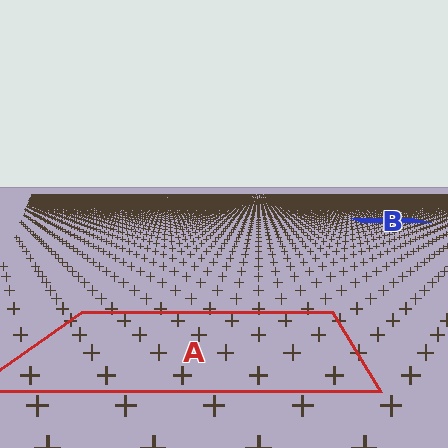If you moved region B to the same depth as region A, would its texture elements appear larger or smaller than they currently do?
They would appear larger. At a closer depth, the same texture elements are projected at a bigger on-screen size.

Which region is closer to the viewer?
Region A is closer. The texture elements there are larger and more spread out.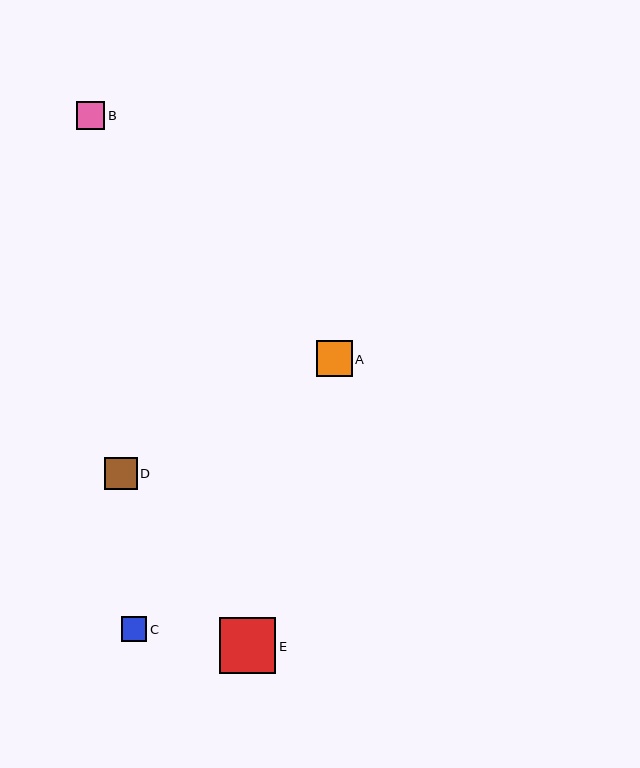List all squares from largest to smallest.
From largest to smallest: E, A, D, B, C.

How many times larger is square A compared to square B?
Square A is approximately 1.3 times the size of square B.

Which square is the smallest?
Square C is the smallest with a size of approximately 25 pixels.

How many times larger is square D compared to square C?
Square D is approximately 1.3 times the size of square C.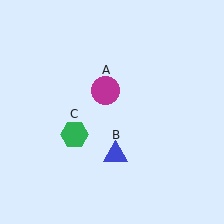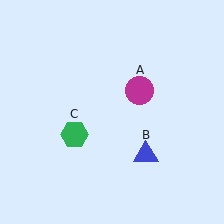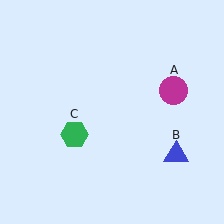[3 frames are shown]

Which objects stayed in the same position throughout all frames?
Green hexagon (object C) remained stationary.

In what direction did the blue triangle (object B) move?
The blue triangle (object B) moved right.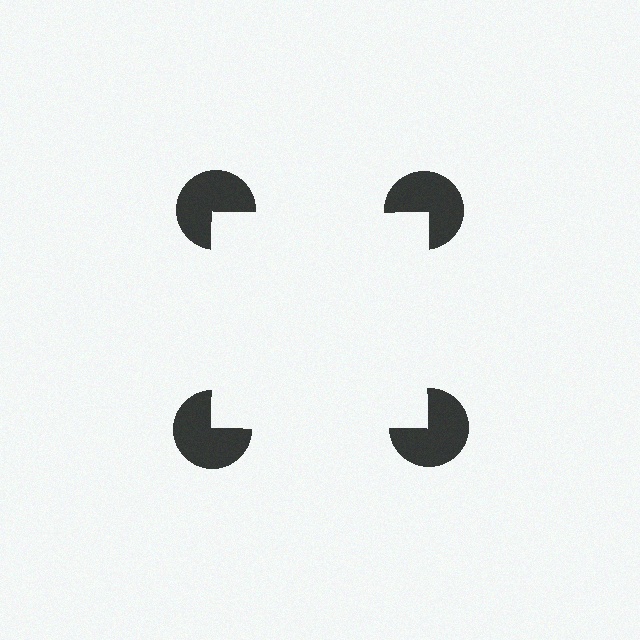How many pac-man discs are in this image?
There are 4 — one at each vertex of the illusory square.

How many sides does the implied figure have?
4 sides.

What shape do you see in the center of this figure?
An illusory square — its edges are inferred from the aligned wedge cuts in the pac-man discs, not physically drawn.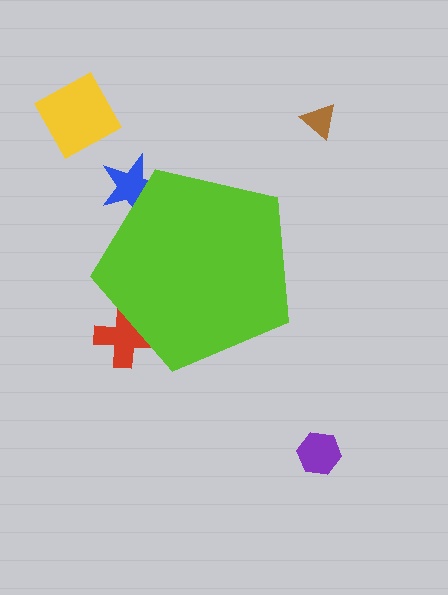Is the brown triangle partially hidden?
No, the brown triangle is fully visible.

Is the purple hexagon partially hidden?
No, the purple hexagon is fully visible.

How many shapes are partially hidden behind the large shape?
2 shapes are partially hidden.